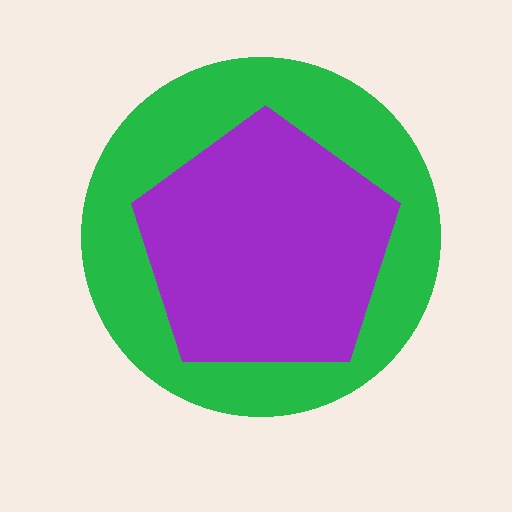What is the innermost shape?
The purple pentagon.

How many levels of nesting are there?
2.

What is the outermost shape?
The green circle.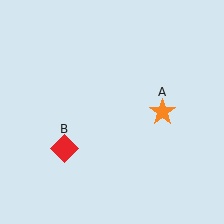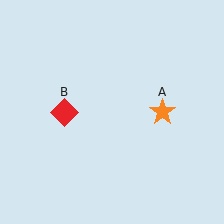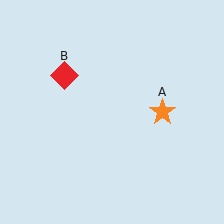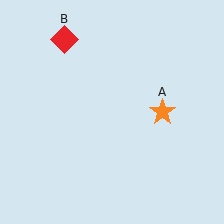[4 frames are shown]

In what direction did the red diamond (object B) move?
The red diamond (object B) moved up.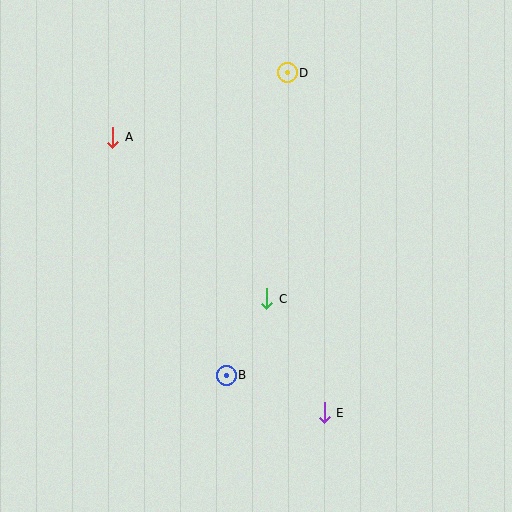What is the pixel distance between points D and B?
The distance between D and B is 308 pixels.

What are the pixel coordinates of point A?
Point A is at (113, 137).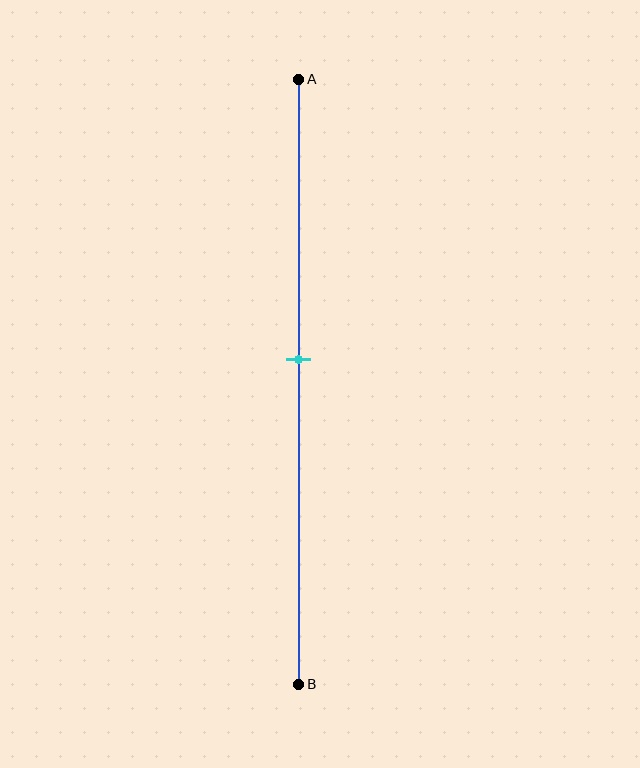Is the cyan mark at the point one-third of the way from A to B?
No, the mark is at about 45% from A, not at the 33% one-third point.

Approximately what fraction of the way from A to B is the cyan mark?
The cyan mark is approximately 45% of the way from A to B.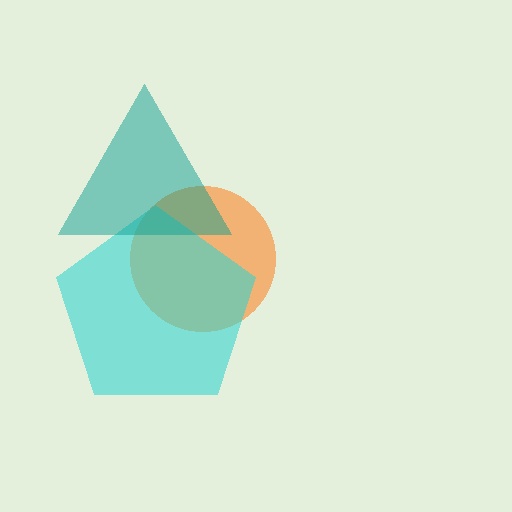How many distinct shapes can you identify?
There are 3 distinct shapes: an orange circle, a cyan pentagon, a teal triangle.